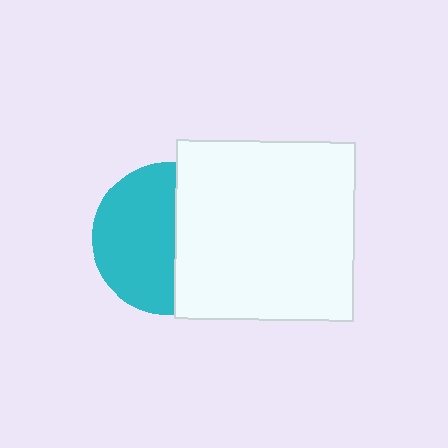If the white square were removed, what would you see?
You would see the complete cyan circle.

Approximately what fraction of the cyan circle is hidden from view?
Roughly 44% of the cyan circle is hidden behind the white square.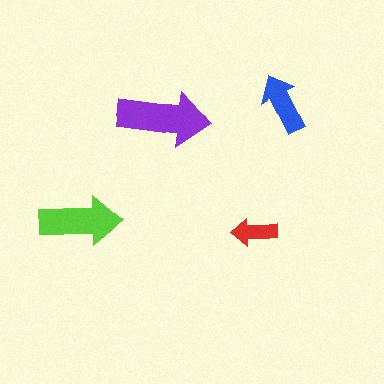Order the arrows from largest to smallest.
the purple one, the lime one, the blue one, the red one.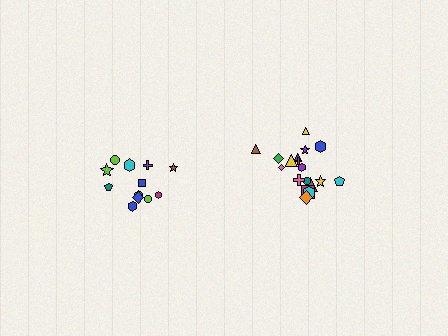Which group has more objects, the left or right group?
The right group.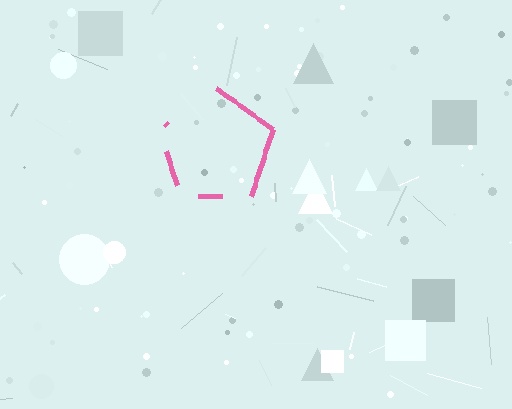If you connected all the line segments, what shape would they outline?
They would outline a pentagon.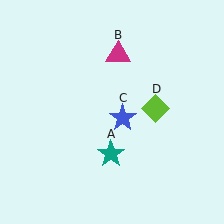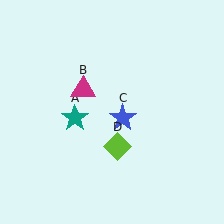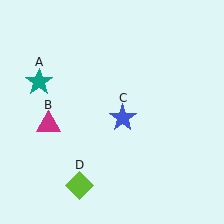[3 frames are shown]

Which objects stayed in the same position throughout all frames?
Blue star (object C) remained stationary.